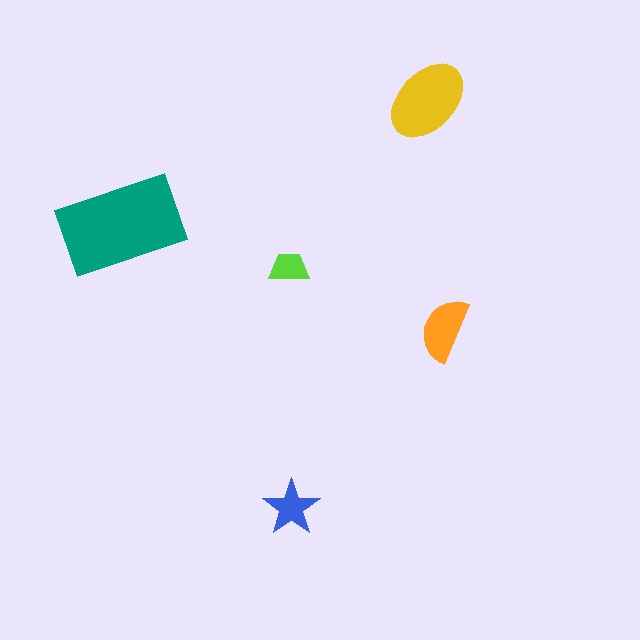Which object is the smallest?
The lime trapezoid.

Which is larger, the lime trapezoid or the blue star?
The blue star.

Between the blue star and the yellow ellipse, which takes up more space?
The yellow ellipse.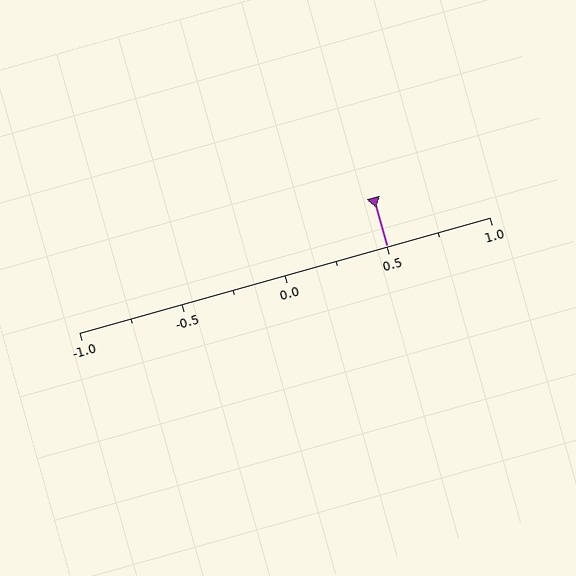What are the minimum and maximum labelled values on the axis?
The axis runs from -1.0 to 1.0.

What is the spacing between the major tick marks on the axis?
The major ticks are spaced 0.5 apart.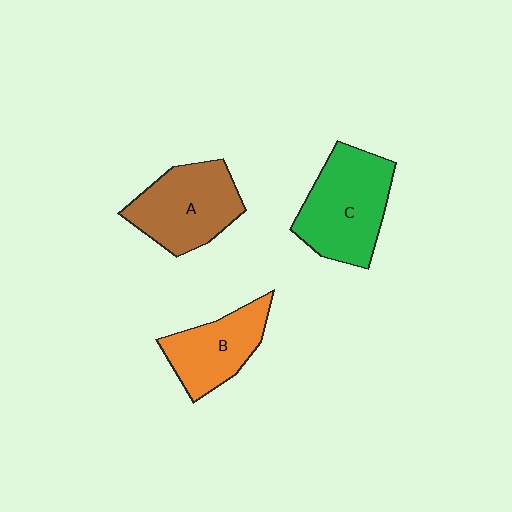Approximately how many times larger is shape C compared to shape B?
Approximately 1.4 times.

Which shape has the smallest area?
Shape B (orange).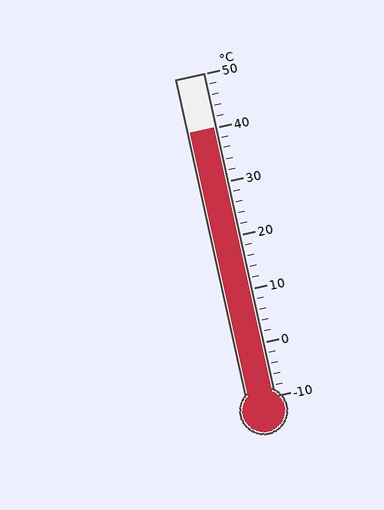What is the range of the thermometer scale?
The thermometer scale ranges from -10°C to 50°C.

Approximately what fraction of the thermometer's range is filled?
The thermometer is filled to approximately 85% of its range.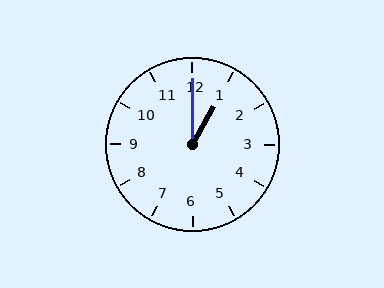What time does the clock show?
1:00.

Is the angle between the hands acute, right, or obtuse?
It is acute.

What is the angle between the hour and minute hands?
Approximately 30 degrees.